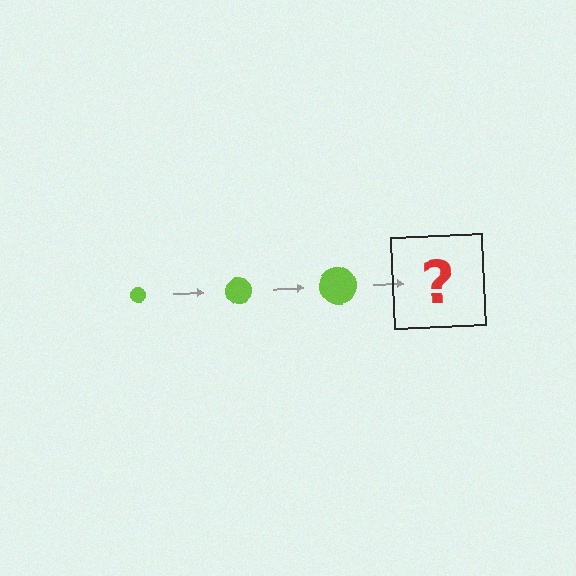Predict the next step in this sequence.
The next step is a lime circle, larger than the previous one.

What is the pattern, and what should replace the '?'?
The pattern is that the circle gets progressively larger each step. The '?' should be a lime circle, larger than the previous one.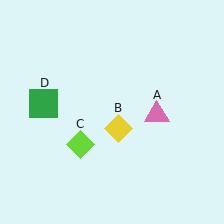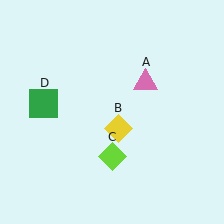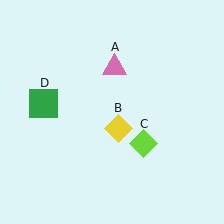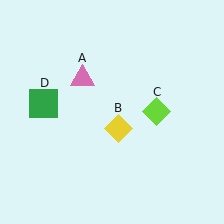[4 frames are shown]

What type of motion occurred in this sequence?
The pink triangle (object A), lime diamond (object C) rotated counterclockwise around the center of the scene.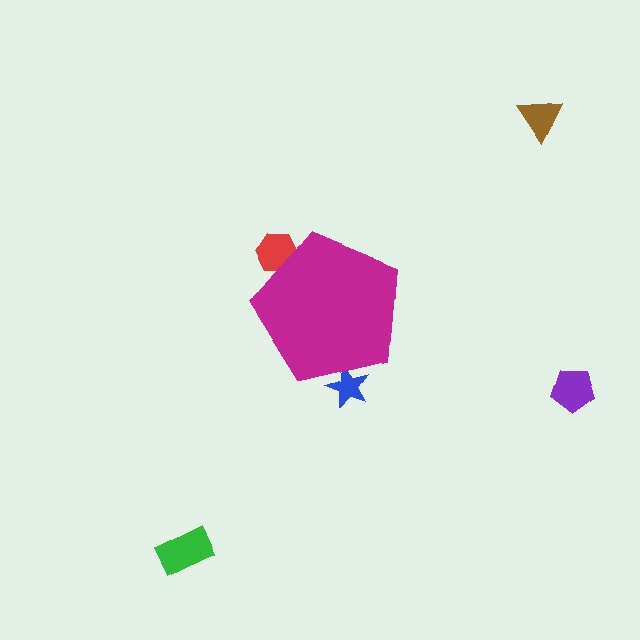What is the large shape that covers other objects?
A magenta pentagon.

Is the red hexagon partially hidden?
Yes, the red hexagon is partially hidden behind the magenta pentagon.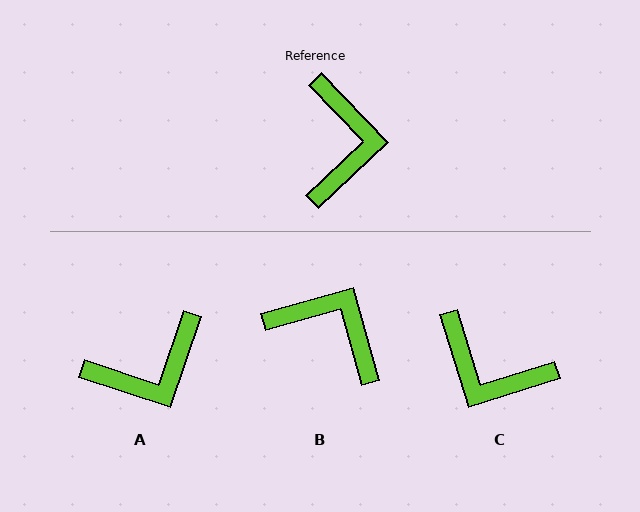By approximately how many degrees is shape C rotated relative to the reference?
Approximately 117 degrees clockwise.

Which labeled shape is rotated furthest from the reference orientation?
C, about 117 degrees away.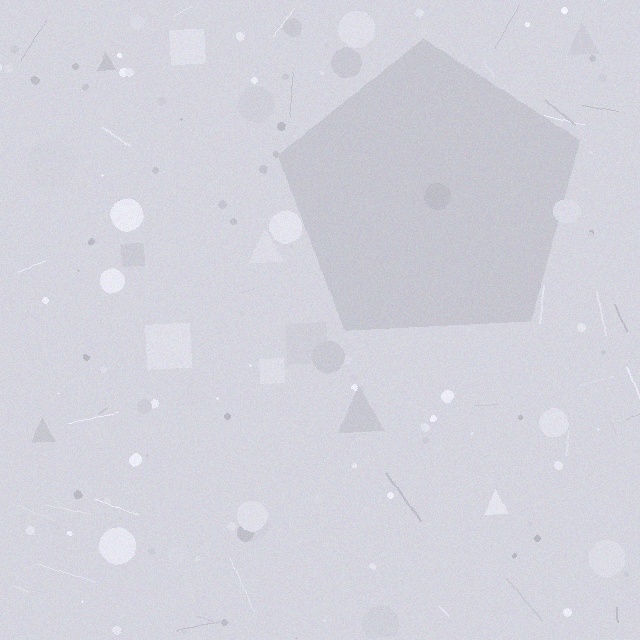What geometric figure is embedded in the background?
A pentagon is embedded in the background.